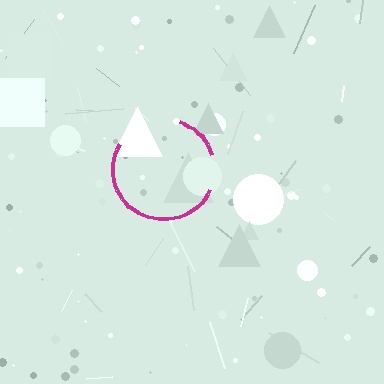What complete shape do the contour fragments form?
The contour fragments form a circle.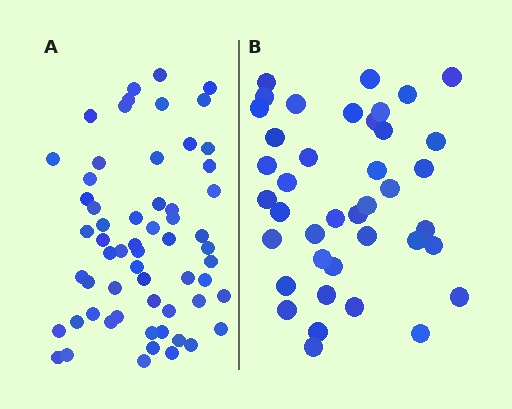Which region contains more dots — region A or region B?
Region A (the left region) has more dots.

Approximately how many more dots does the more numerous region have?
Region A has approximately 20 more dots than region B.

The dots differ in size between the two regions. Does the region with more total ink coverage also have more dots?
No. Region B has more total ink coverage because its dots are larger, but region A actually contains more individual dots. Total area can be misleading — the number of items is what matters here.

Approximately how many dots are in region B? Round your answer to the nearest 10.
About 40 dots.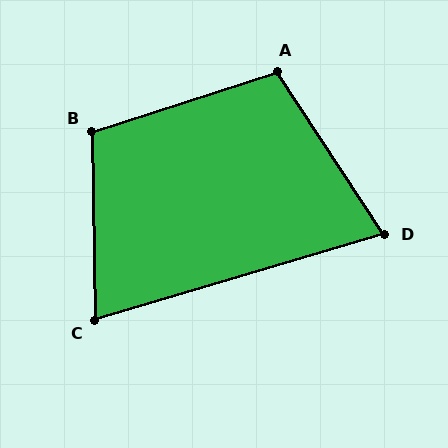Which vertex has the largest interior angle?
B, at approximately 107 degrees.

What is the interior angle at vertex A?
Approximately 106 degrees (obtuse).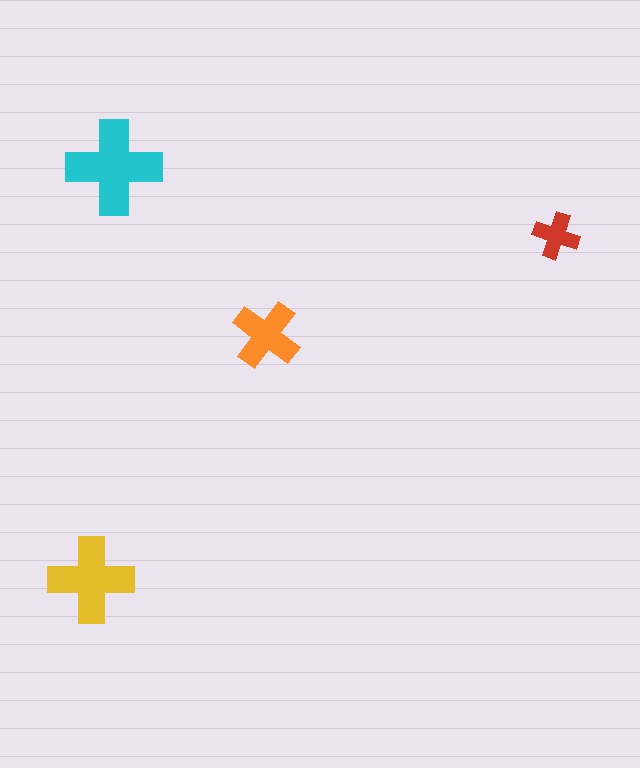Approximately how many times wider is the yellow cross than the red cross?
About 2 times wider.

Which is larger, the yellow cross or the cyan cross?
The cyan one.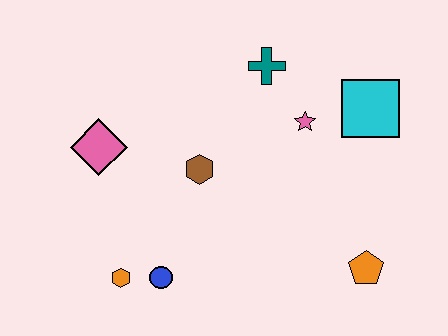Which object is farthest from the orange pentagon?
The pink diamond is farthest from the orange pentagon.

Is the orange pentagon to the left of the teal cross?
No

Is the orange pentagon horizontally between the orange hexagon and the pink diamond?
No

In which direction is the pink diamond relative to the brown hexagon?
The pink diamond is to the left of the brown hexagon.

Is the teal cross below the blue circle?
No